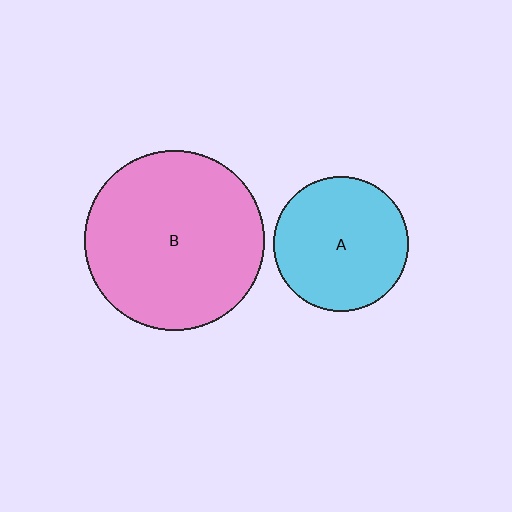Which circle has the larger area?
Circle B (pink).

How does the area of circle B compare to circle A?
Approximately 1.8 times.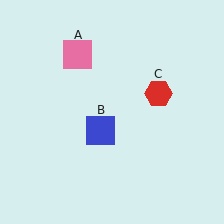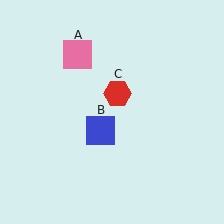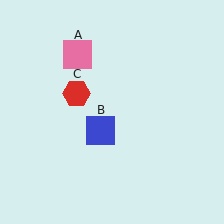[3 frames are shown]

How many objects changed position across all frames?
1 object changed position: red hexagon (object C).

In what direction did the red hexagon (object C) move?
The red hexagon (object C) moved left.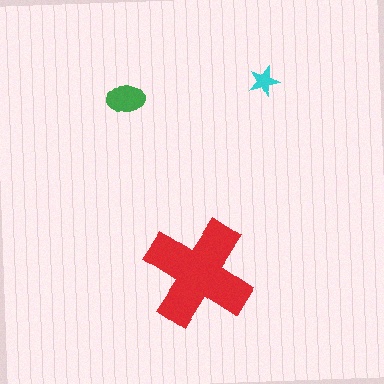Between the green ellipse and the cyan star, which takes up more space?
The green ellipse.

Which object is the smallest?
The cyan star.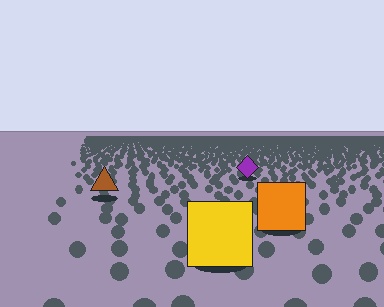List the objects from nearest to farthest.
From nearest to farthest: the yellow square, the orange square, the brown triangle, the purple diamond.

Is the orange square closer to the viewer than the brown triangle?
Yes. The orange square is closer — you can tell from the texture gradient: the ground texture is coarser near it.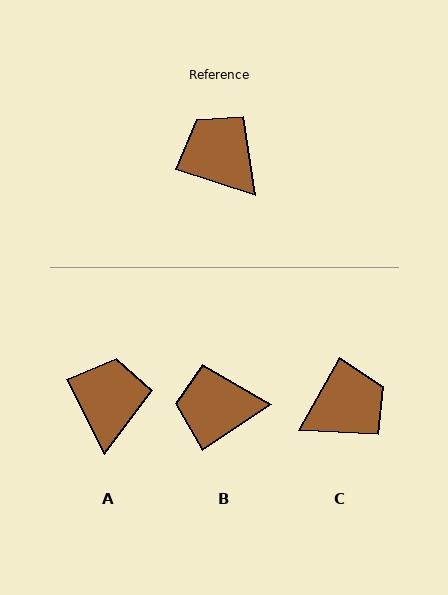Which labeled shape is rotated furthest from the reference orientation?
C, about 101 degrees away.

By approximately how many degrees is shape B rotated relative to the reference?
Approximately 52 degrees counter-clockwise.